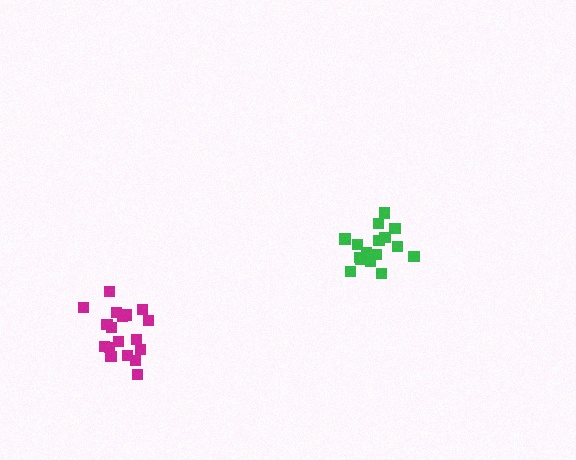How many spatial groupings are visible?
There are 2 spatial groupings.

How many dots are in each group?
Group 1: 16 dots, Group 2: 18 dots (34 total).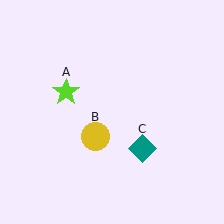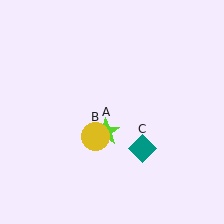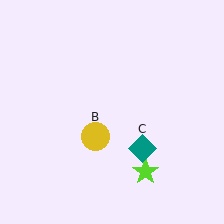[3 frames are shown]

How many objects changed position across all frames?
1 object changed position: lime star (object A).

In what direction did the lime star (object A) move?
The lime star (object A) moved down and to the right.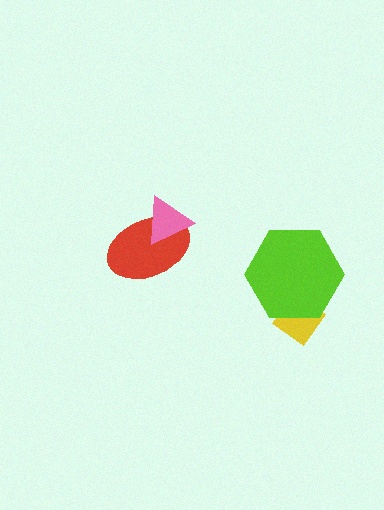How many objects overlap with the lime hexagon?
1 object overlaps with the lime hexagon.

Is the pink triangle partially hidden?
No, no other shape covers it.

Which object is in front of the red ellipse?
The pink triangle is in front of the red ellipse.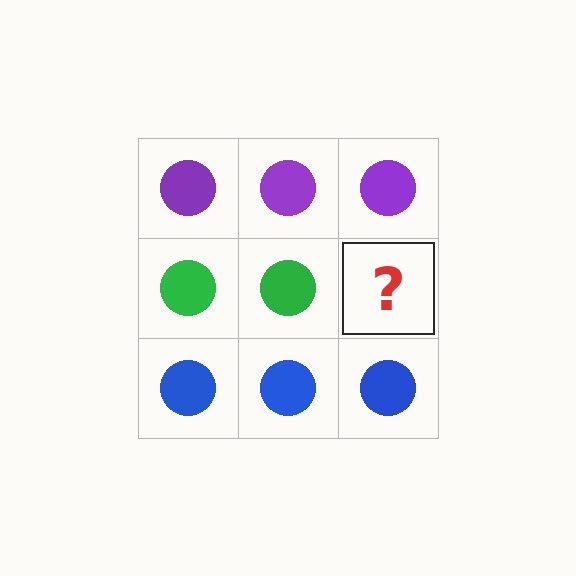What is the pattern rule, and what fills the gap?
The rule is that each row has a consistent color. The gap should be filled with a green circle.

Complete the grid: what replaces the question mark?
The question mark should be replaced with a green circle.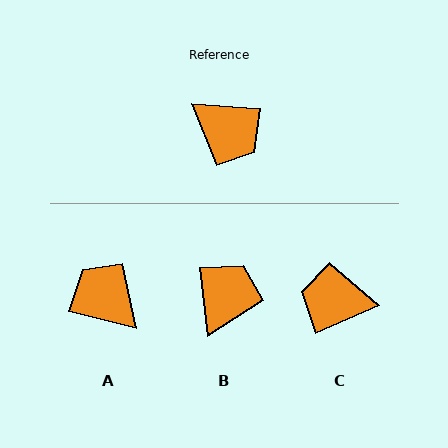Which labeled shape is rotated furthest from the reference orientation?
A, about 170 degrees away.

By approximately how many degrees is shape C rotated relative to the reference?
Approximately 153 degrees clockwise.